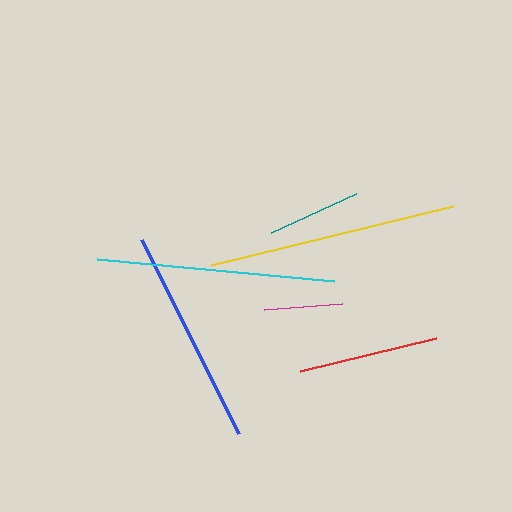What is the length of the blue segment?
The blue segment is approximately 217 pixels long.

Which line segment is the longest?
The yellow line is the longest at approximately 250 pixels.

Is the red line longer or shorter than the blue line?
The blue line is longer than the red line.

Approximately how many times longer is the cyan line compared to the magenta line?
The cyan line is approximately 3.0 times the length of the magenta line.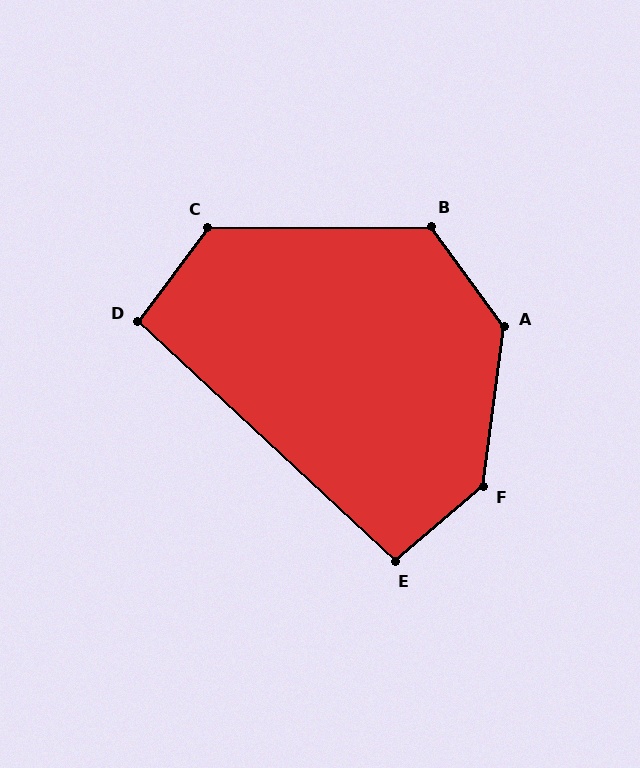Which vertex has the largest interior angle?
F, at approximately 138 degrees.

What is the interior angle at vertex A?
Approximately 137 degrees (obtuse).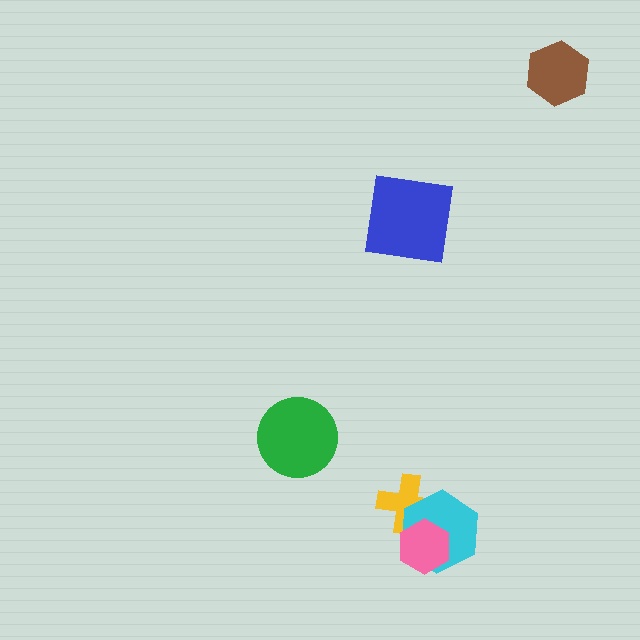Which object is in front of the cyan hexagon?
The pink hexagon is in front of the cyan hexagon.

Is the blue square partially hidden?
No, no other shape covers it.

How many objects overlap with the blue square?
0 objects overlap with the blue square.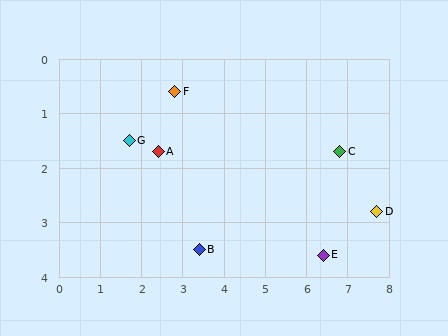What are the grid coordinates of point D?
Point D is at approximately (7.7, 2.8).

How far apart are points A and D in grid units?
Points A and D are about 5.4 grid units apart.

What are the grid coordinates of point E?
Point E is at approximately (6.4, 3.6).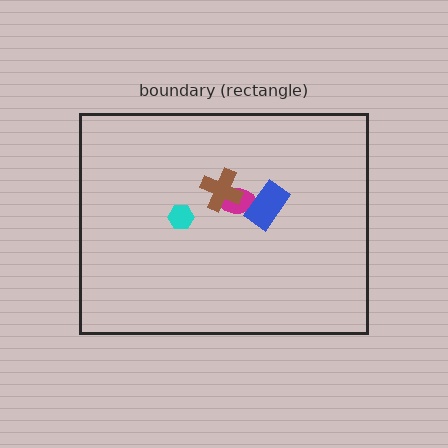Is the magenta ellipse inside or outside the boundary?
Inside.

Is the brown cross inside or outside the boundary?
Inside.